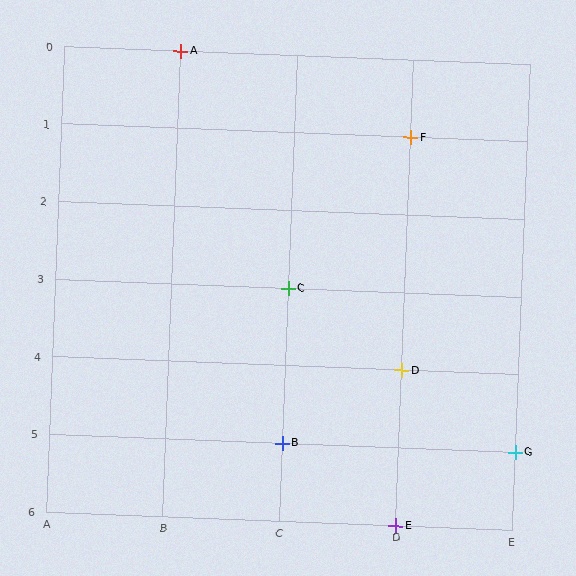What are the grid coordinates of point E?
Point E is at grid coordinates (D, 6).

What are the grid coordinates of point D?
Point D is at grid coordinates (D, 4).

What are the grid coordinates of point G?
Point G is at grid coordinates (E, 5).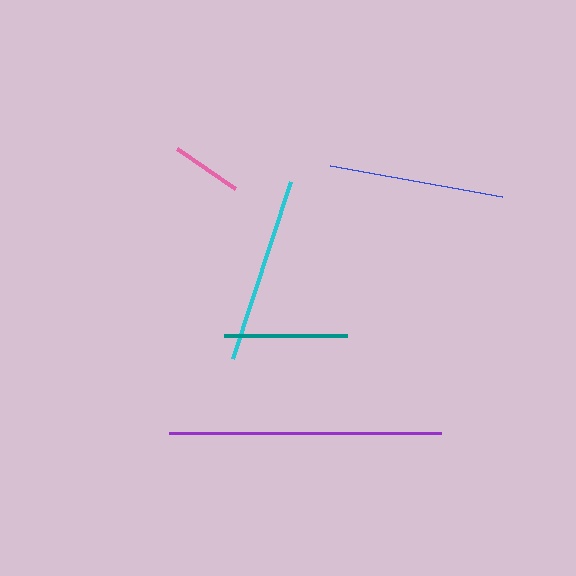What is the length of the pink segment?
The pink segment is approximately 71 pixels long.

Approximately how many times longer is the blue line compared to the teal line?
The blue line is approximately 1.4 times the length of the teal line.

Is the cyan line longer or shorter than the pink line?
The cyan line is longer than the pink line.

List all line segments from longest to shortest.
From longest to shortest: purple, cyan, blue, teal, pink.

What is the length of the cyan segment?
The cyan segment is approximately 187 pixels long.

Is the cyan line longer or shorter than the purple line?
The purple line is longer than the cyan line.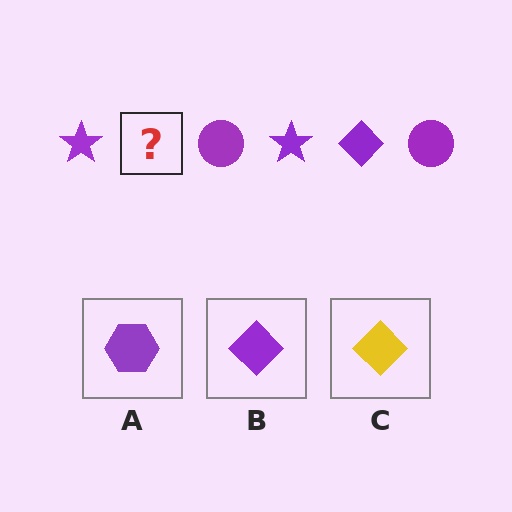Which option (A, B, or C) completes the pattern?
B.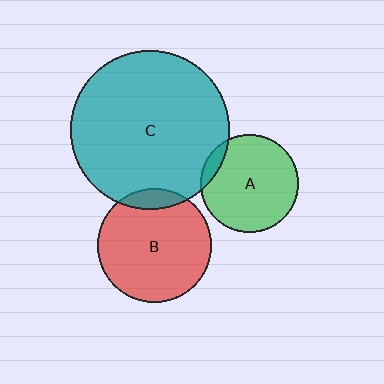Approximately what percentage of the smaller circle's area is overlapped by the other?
Approximately 10%.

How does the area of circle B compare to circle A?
Approximately 1.3 times.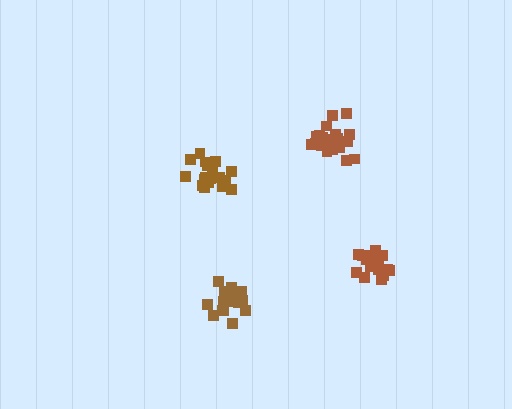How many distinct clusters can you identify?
There are 4 distinct clusters.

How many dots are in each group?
Group 1: 20 dots, Group 2: 19 dots, Group 3: 17 dots, Group 4: 18 dots (74 total).